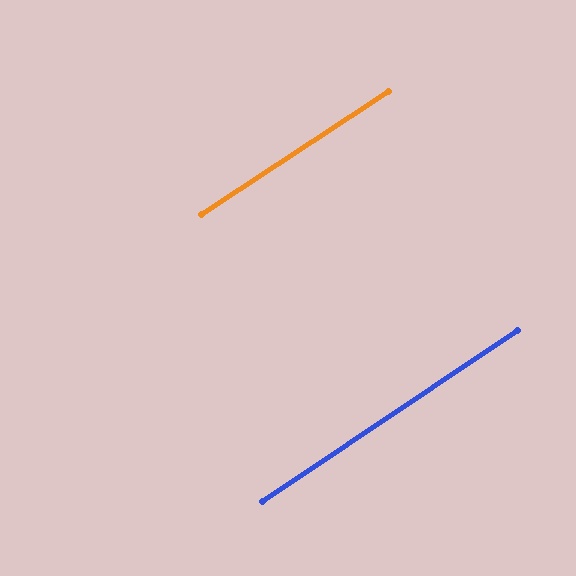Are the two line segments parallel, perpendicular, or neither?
Parallel — their directions differ by only 0.4°.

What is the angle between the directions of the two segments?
Approximately 0 degrees.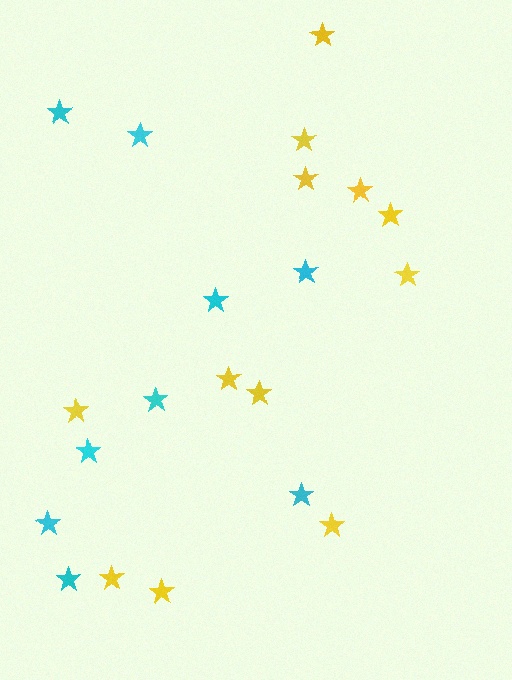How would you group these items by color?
There are 2 groups: one group of cyan stars (9) and one group of yellow stars (12).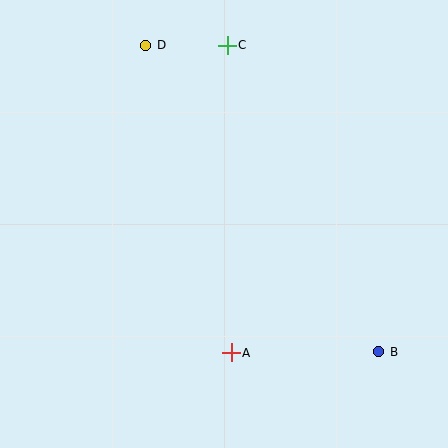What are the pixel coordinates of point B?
Point B is at (379, 352).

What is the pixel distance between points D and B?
The distance between D and B is 385 pixels.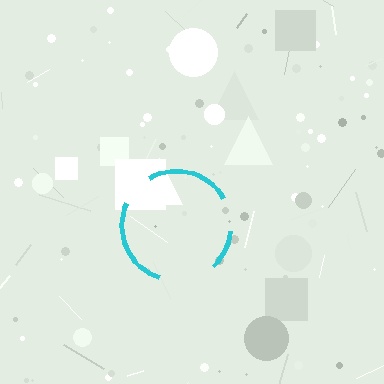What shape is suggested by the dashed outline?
The dashed outline suggests a circle.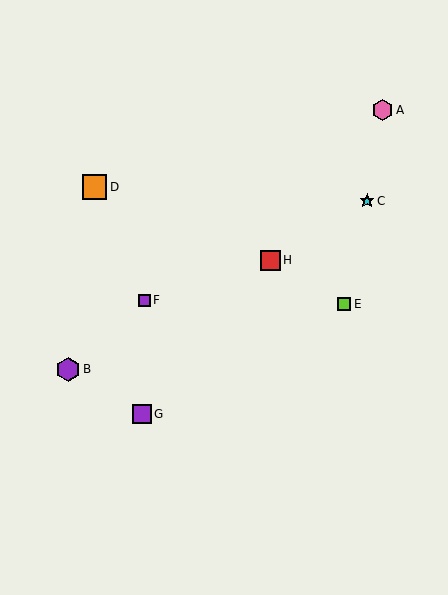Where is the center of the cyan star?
The center of the cyan star is at (367, 201).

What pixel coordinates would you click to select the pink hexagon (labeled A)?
Click at (382, 110) to select the pink hexagon A.